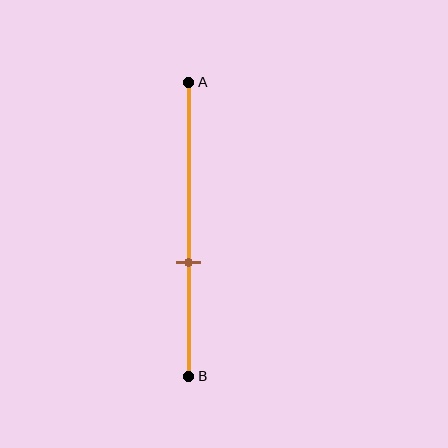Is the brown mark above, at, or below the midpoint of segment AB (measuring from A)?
The brown mark is below the midpoint of segment AB.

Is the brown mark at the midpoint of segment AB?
No, the mark is at about 60% from A, not at the 50% midpoint.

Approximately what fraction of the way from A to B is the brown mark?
The brown mark is approximately 60% of the way from A to B.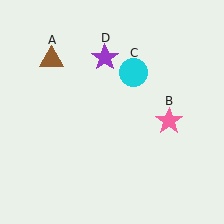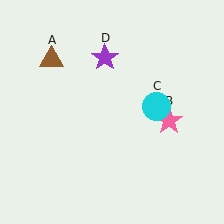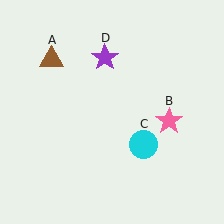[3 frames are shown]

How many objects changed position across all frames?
1 object changed position: cyan circle (object C).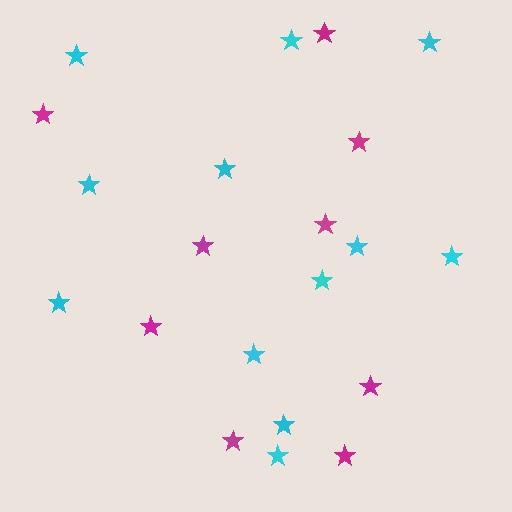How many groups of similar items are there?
There are 2 groups: one group of cyan stars (12) and one group of magenta stars (9).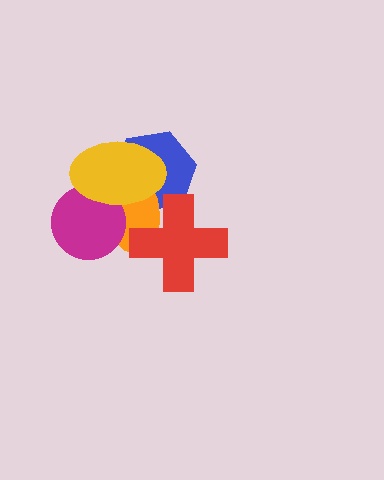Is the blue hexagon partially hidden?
Yes, it is partially covered by another shape.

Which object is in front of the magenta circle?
The yellow ellipse is in front of the magenta circle.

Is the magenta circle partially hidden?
Yes, it is partially covered by another shape.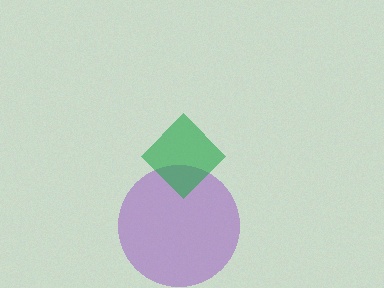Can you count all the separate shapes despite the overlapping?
Yes, there are 2 separate shapes.